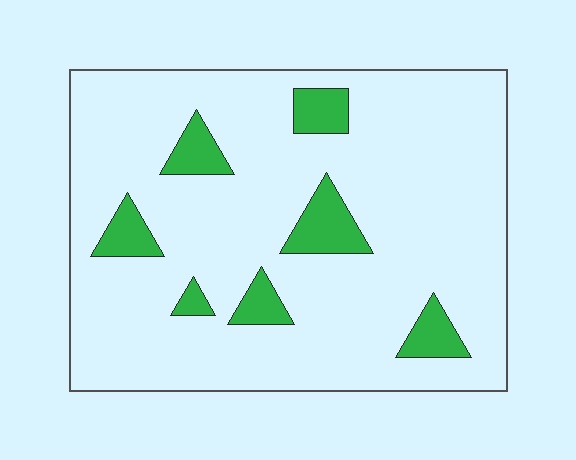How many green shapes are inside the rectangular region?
7.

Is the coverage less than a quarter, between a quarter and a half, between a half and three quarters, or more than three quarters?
Less than a quarter.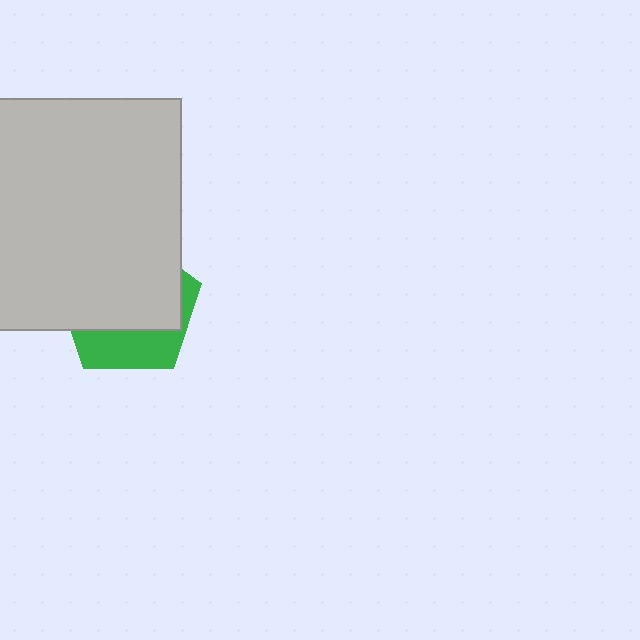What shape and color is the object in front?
The object in front is a light gray square.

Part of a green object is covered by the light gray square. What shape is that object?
It is a pentagon.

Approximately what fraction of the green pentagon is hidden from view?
Roughly 67% of the green pentagon is hidden behind the light gray square.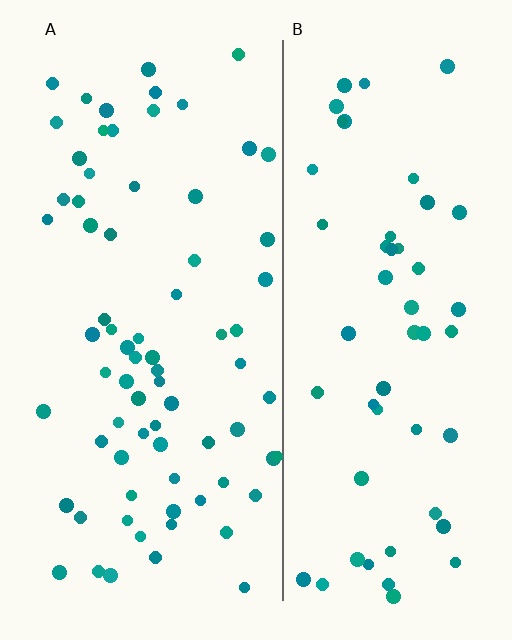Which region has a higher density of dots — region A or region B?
A (the left).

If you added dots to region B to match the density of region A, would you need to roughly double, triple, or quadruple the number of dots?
Approximately double.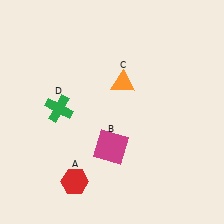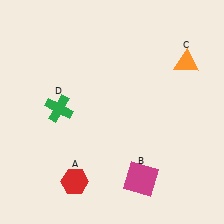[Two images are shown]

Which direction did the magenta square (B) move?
The magenta square (B) moved down.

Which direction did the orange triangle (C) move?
The orange triangle (C) moved right.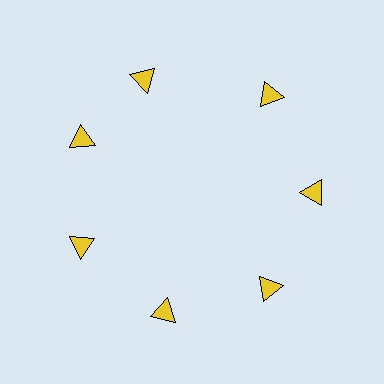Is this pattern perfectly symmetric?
No. The 7 yellow triangles are arranged in a ring, but one element near the 12 o'clock position is rotated out of alignment along the ring, breaking the 7-fold rotational symmetry.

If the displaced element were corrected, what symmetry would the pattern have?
It would have 7-fold rotational symmetry — the pattern would map onto itself every 51 degrees.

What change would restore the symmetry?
The symmetry would be restored by rotating it back into even spacing with its neighbors so that all 7 triangles sit at equal angles and equal distance from the center.